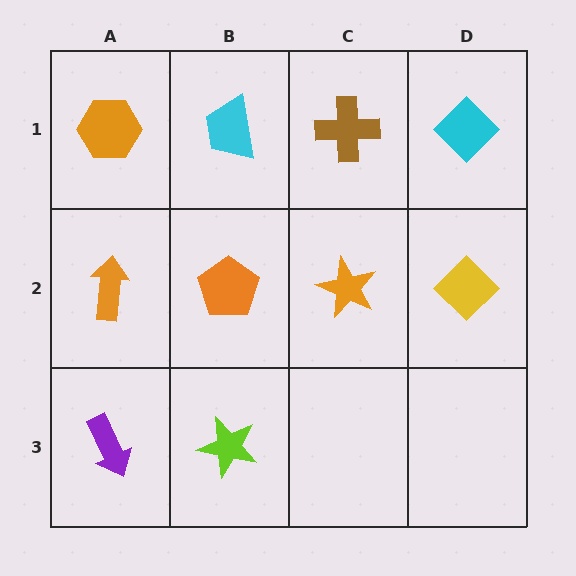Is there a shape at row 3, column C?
No, that cell is empty.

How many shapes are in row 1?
4 shapes.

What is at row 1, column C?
A brown cross.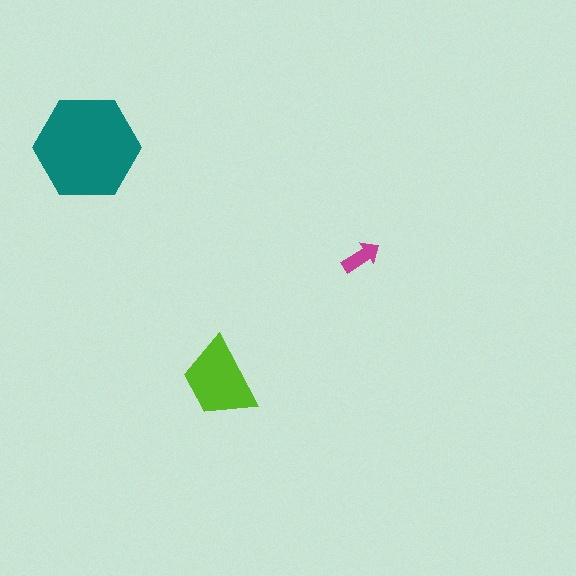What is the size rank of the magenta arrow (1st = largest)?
3rd.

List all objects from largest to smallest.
The teal hexagon, the lime trapezoid, the magenta arrow.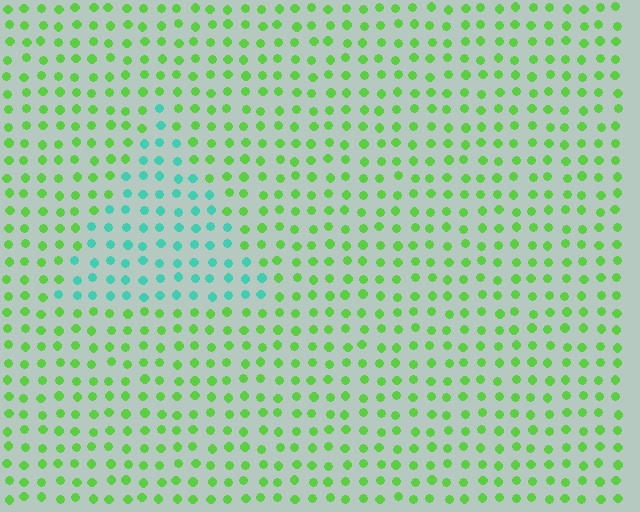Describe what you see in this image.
The image is filled with small lime elements in a uniform arrangement. A triangle-shaped region is visible where the elements are tinted to a slightly different hue, forming a subtle color boundary.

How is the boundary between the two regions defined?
The boundary is defined purely by a slight shift in hue (about 59 degrees). Spacing, size, and orientation are identical on both sides.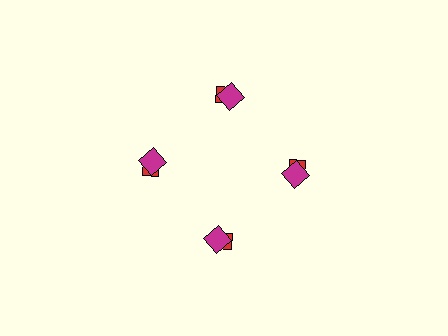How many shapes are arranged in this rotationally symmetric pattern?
There are 8 shapes, arranged in 4 groups of 2.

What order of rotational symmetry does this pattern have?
This pattern has 4-fold rotational symmetry.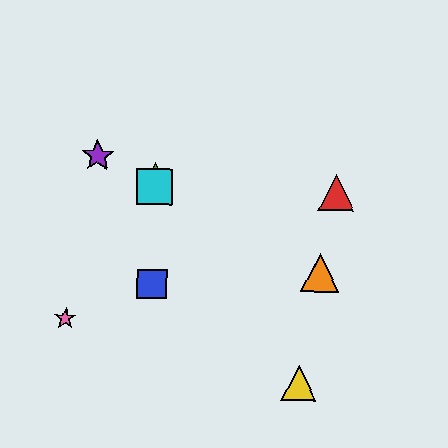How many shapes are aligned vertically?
3 shapes (the blue square, the green triangle, the cyan square) are aligned vertically.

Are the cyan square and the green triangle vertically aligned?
Yes, both are at x≈154.